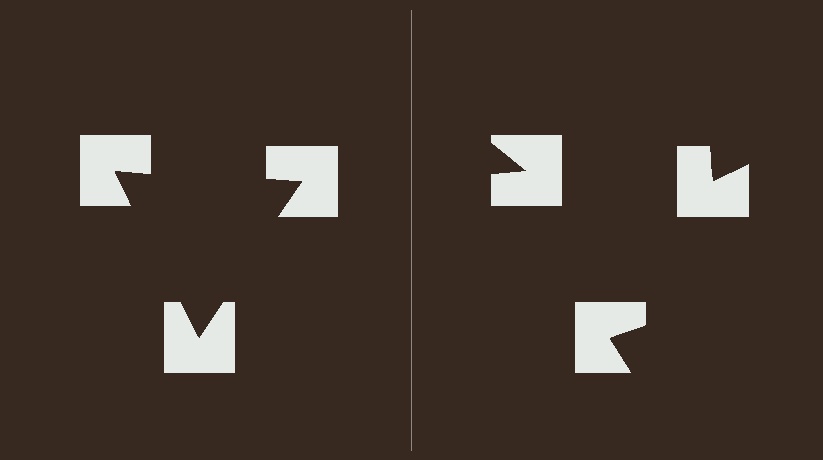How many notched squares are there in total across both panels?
6 — 3 on each side.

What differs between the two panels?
The notched squares are positioned identically on both sides; only the wedge orientations differ. On the left they align to a triangle; on the right they are misaligned.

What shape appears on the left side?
An illusory triangle.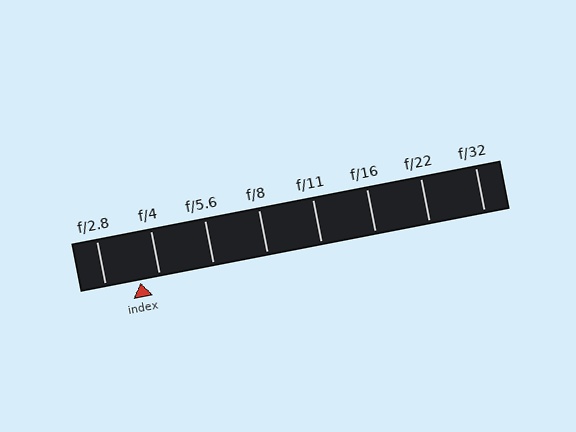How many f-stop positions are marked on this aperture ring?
There are 8 f-stop positions marked.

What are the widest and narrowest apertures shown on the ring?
The widest aperture shown is f/2.8 and the narrowest is f/32.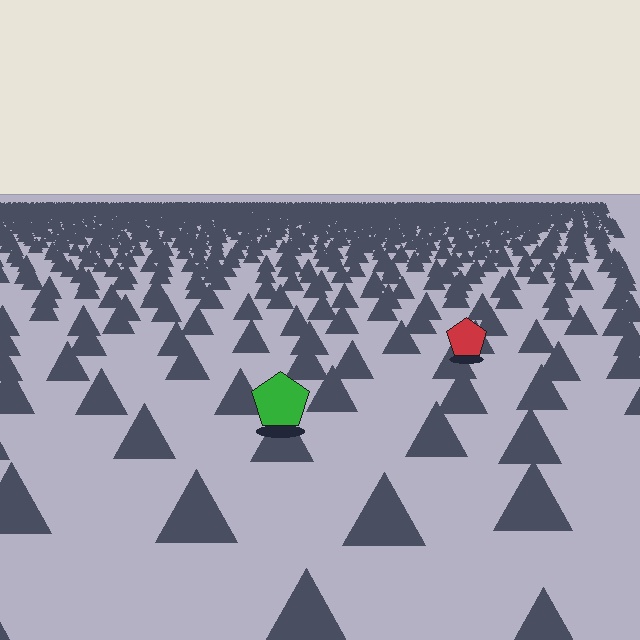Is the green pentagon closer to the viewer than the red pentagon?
Yes. The green pentagon is closer — you can tell from the texture gradient: the ground texture is coarser near it.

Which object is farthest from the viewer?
The red pentagon is farthest from the viewer. It appears smaller and the ground texture around it is denser.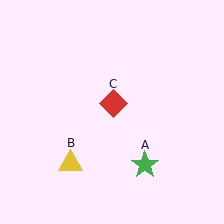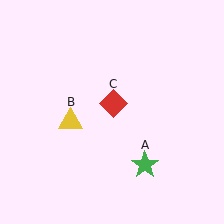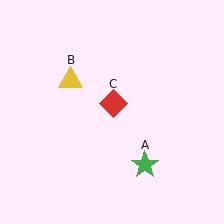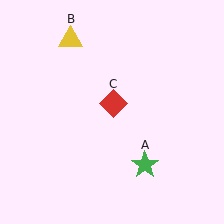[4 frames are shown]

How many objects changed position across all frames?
1 object changed position: yellow triangle (object B).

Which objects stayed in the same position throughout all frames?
Green star (object A) and red diamond (object C) remained stationary.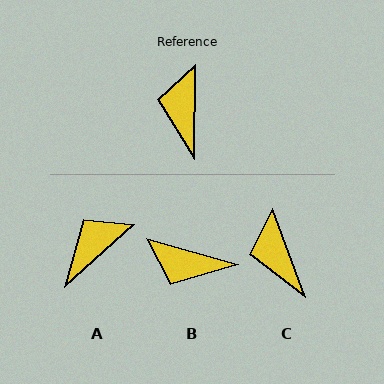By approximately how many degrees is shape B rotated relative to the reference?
Approximately 75 degrees counter-clockwise.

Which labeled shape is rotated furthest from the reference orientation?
B, about 75 degrees away.